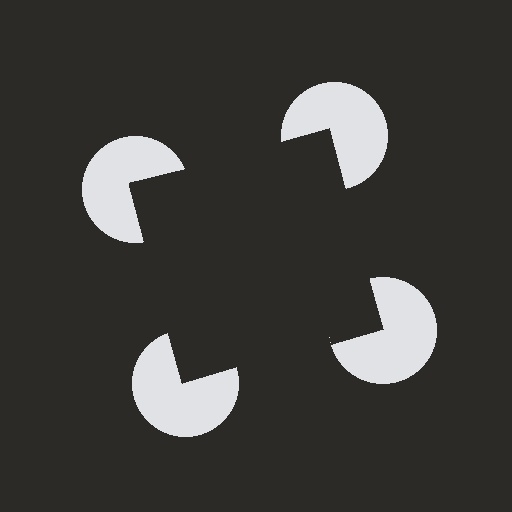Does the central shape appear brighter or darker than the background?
It typically appears slightly darker than the background, even though no actual brightness change is drawn.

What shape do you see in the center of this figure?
An illusory square — its edges are inferred from the aligned wedge cuts in the pac-man discs, not physically drawn.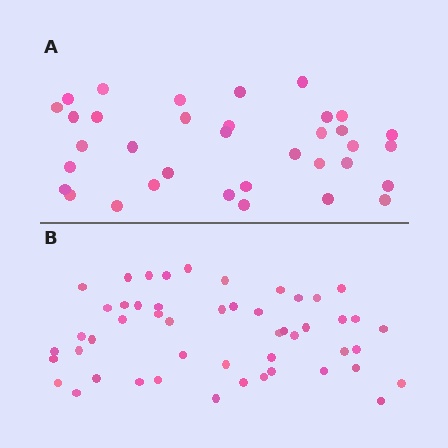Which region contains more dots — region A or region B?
Region B (the bottom region) has more dots.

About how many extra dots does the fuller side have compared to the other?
Region B has approximately 15 more dots than region A.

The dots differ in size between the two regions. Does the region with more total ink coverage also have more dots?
No. Region A has more total ink coverage because its dots are larger, but region B actually contains more individual dots. Total area can be misleading — the number of items is what matters here.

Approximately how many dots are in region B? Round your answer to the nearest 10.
About 50 dots.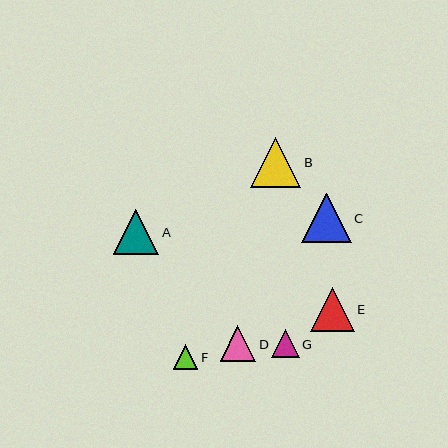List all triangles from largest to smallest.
From largest to smallest: B, C, A, E, D, G, F.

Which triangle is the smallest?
Triangle F is the smallest with a size of approximately 25 pixels.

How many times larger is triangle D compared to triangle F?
Triangle D is approximately 1.5 times the size of triangle F.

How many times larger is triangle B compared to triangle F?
Triangle B is approximately 2.0 times the size of triangle F.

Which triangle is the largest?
Triangle B is the largest with a size of approximately 50 pixels.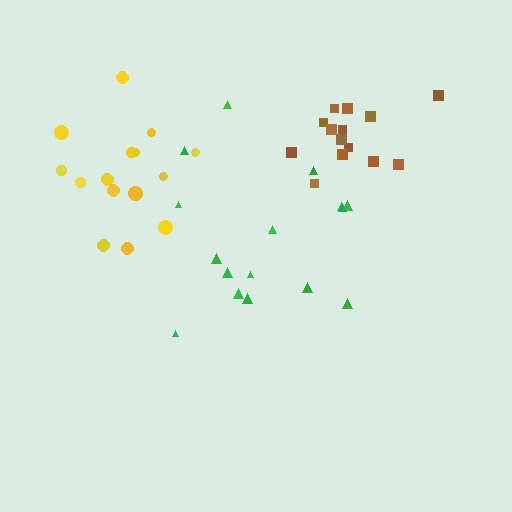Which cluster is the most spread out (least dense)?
Green.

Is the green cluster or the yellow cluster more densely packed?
Yellow.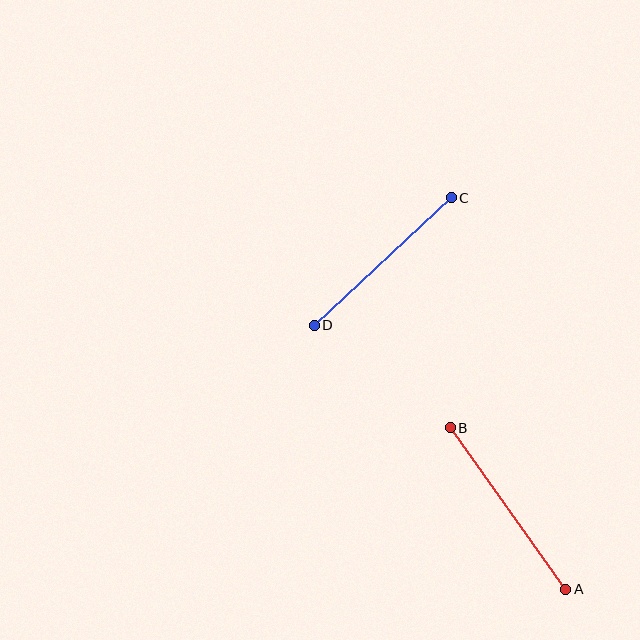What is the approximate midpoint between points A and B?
The midpoint is at approximately (508, 509) pixels.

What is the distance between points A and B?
The distance is approximately 199 pixels.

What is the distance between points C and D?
The distance is approximately 187 pixels.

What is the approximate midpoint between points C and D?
The midpoint is at approximately (383, 261) pixels.